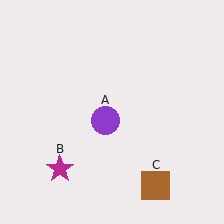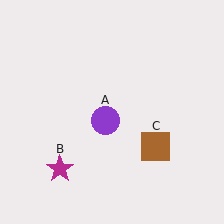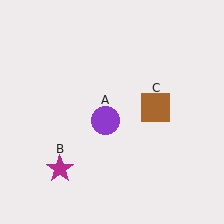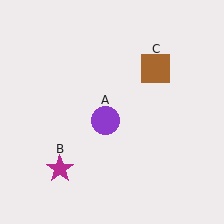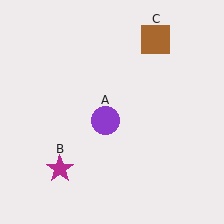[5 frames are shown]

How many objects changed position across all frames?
1 object changed position: brown square (object C).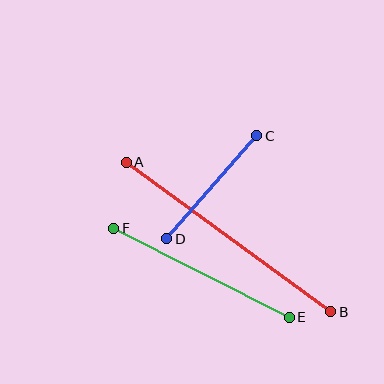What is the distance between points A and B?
The distance is approximately 253 pixels.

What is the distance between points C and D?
The distance is approximately 137 pixels.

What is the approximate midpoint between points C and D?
The midpoint is at approximately (212, 187) pixels.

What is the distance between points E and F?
The distance is approximately 197 pixels.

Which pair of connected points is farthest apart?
Points A and B are farthest apart.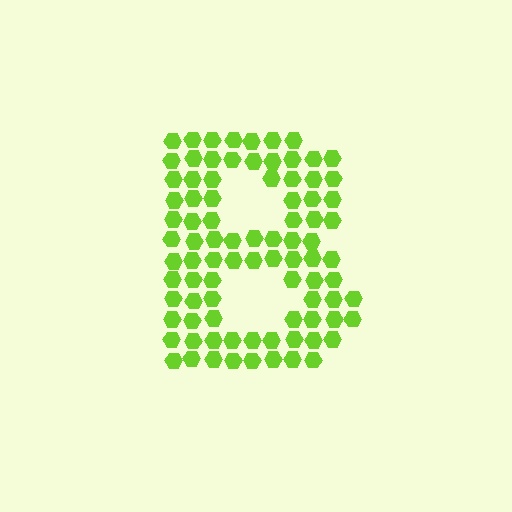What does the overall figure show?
The overall figure shows the letter B.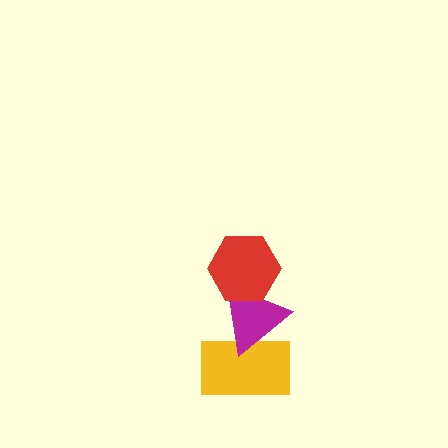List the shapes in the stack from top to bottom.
From top to bottom: the red hexagon, the magenta triangle, the yellow rectangle.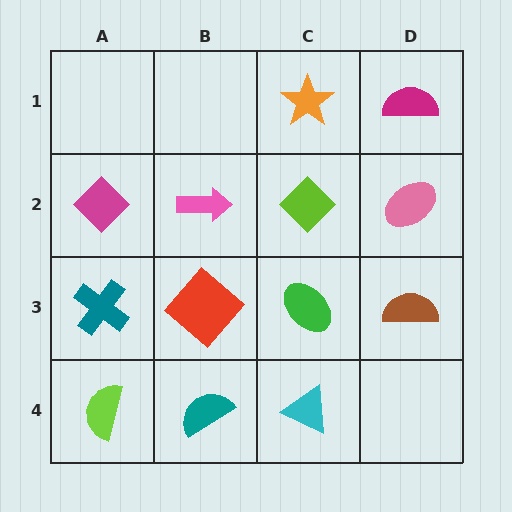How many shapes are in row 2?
4 shapes.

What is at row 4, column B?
A teal semicircle.